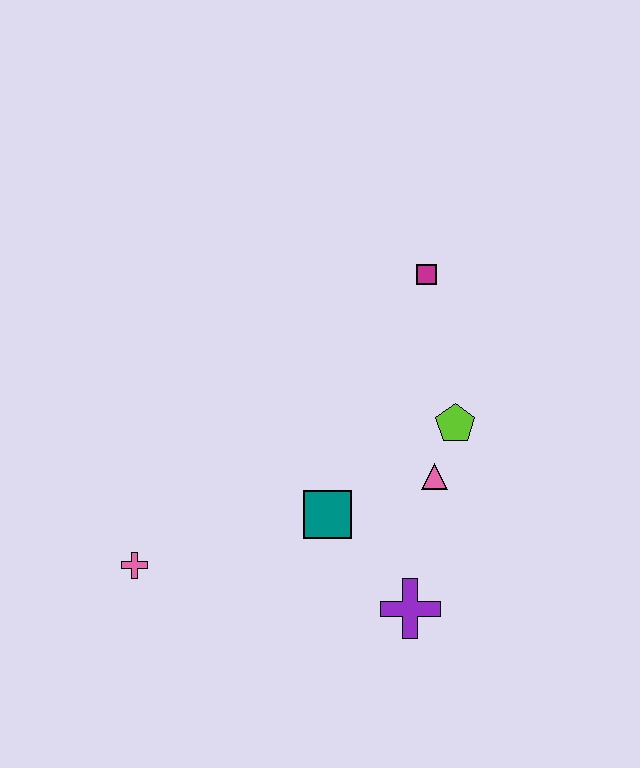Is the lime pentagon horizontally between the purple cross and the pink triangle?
No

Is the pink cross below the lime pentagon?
Yes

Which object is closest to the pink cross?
The teal square is closest to the pink cross.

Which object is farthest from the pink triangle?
The pink cross is farthest from the pink triangle.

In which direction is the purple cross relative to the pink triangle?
The purple cross is below the pink triangle.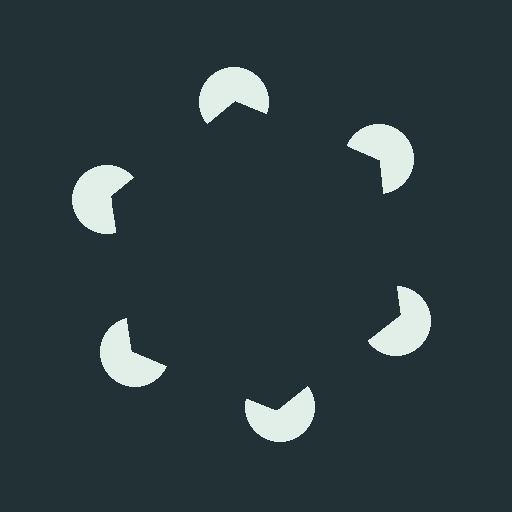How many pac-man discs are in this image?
There are 6 — one at each vertex of the illusory hexagon.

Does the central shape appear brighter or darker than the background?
It typically appears slightly darker than the background, even though no actual brightness change is drawn.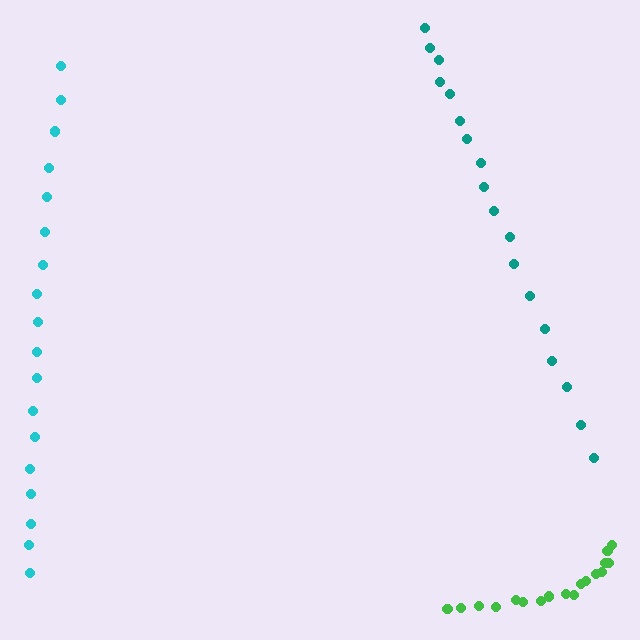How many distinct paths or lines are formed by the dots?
There are 3 distinct paths.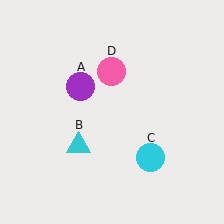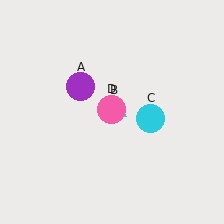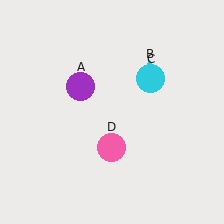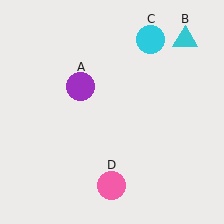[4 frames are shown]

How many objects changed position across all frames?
3 objects changed position: cyan triangle (object B), cyan circle (object C), pink circle (object D).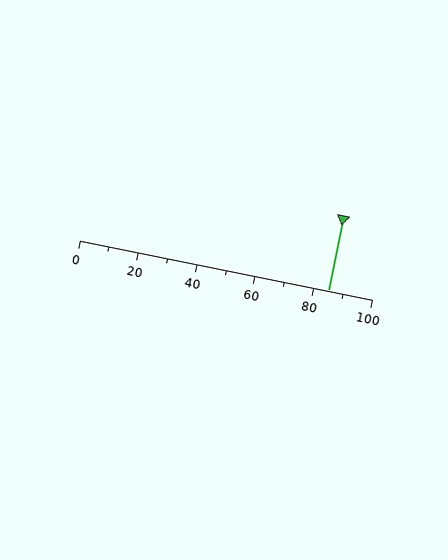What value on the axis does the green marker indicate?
The marker indicates approximately 85.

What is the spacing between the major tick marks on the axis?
The major ticks are spaced 20 apart.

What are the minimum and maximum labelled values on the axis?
The axis runs from 0 to 100.